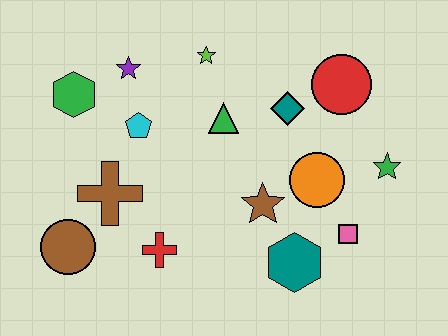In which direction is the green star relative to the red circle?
The green star is below the red circle.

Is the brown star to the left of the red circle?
Yes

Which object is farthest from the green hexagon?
The green star is farthest from the green hexagon.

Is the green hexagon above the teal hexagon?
Yes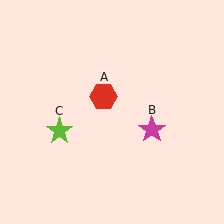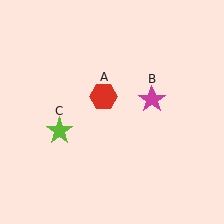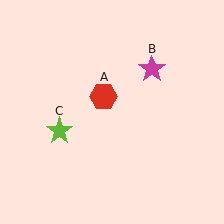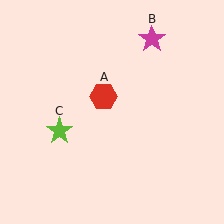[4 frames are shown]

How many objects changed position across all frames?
1 object changed position: magenta star (object B).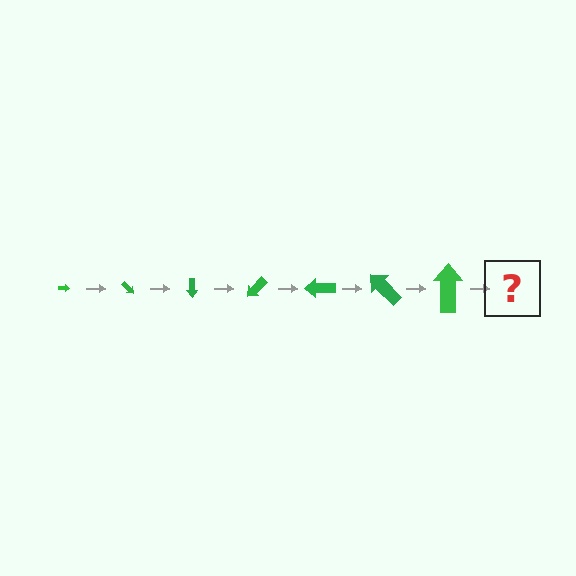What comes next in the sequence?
The next element should be an arrow, larger than the previous one and rotated 315 degrees from the start.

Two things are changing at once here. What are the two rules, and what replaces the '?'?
The two rules are that the arrow grows larger each step and it rotates 45 degrees each step. The '?' should be an arrow, larger than the previous one and rotated 315 degrees from the start.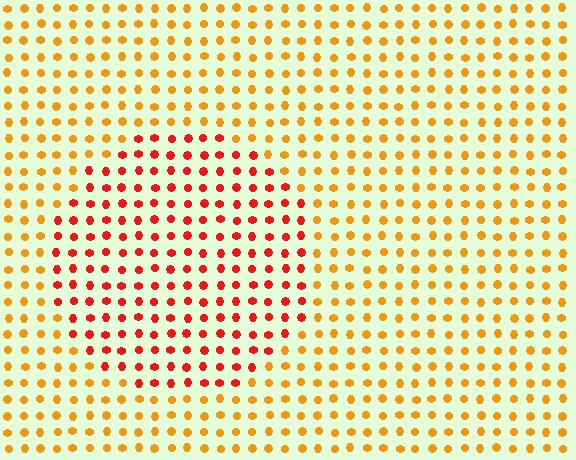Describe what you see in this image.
The image is filled with small orange elements in a uniform arrangement. A circle-shaped region is visible where the elements are tinted to a slightly different hue, forming a subtle color boundary.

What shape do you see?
I see a circle.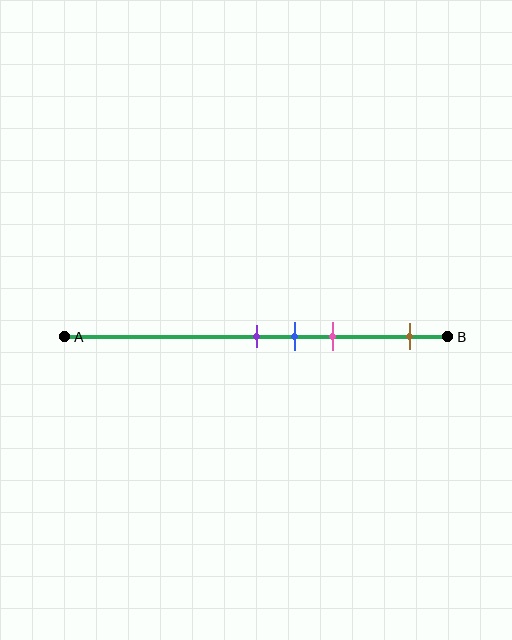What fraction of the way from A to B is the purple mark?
The purple mark is approximately 50% (0.5) of the way from A to B.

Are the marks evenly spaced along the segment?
No, the marks are not evenly spaced.